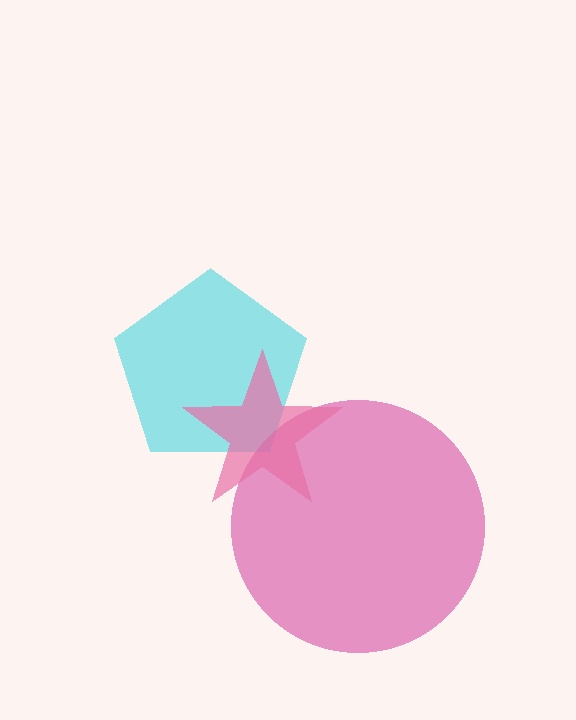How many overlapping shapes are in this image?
There are 3 overlapping shapes in the image.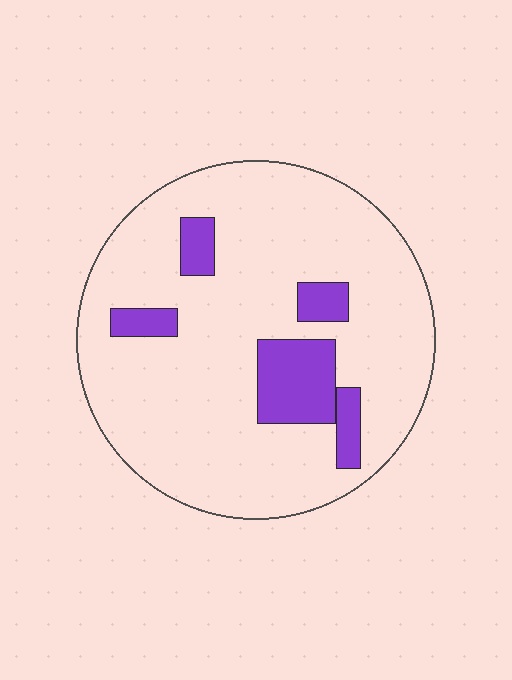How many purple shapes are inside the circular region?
5.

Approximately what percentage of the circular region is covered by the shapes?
Approximately 15%.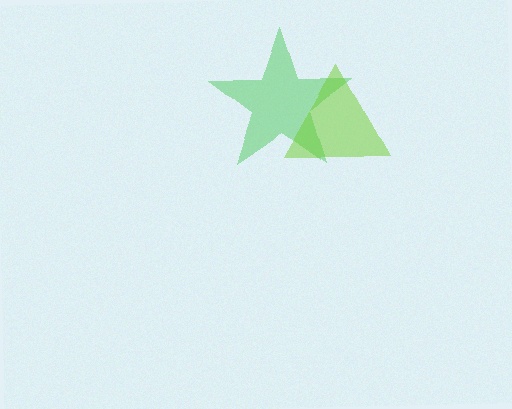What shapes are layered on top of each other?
The layered shapes are: a green star, a lime triangle.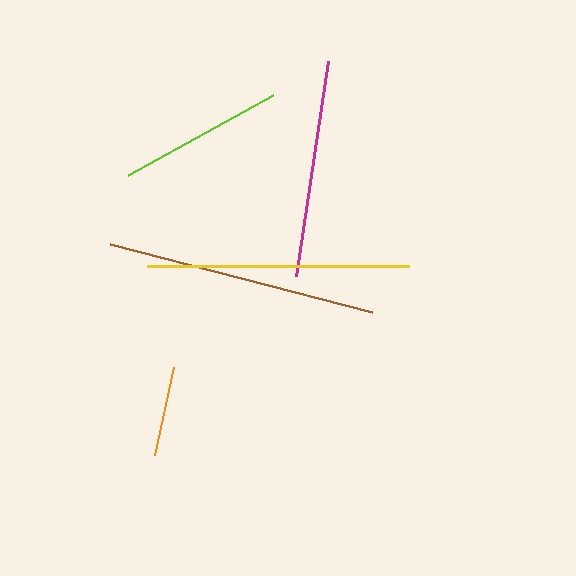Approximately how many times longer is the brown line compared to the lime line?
The brown line is approximately 1.6 times the length of the lime line.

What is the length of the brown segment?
The brown segment is approximately 271 pixels long.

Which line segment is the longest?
The brown line is the longest at approximately 271 pixels.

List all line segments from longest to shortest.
From longest to shortest: brown, yellow, magenta, lime, orange.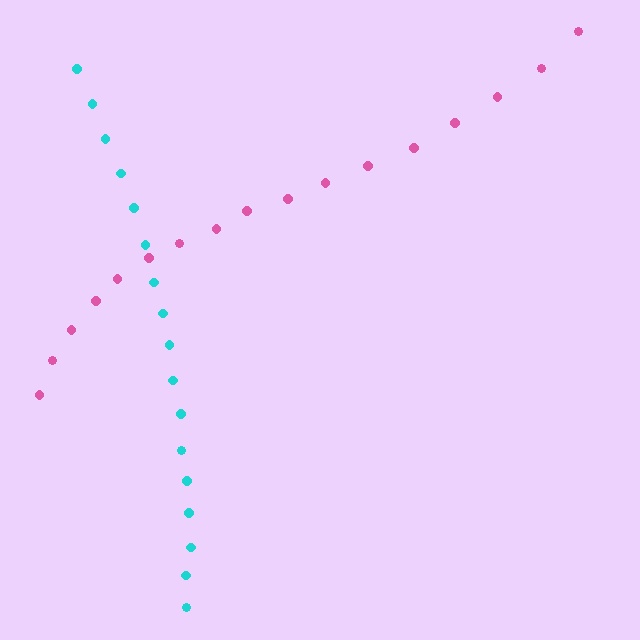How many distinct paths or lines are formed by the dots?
There are 2 distinct paths.